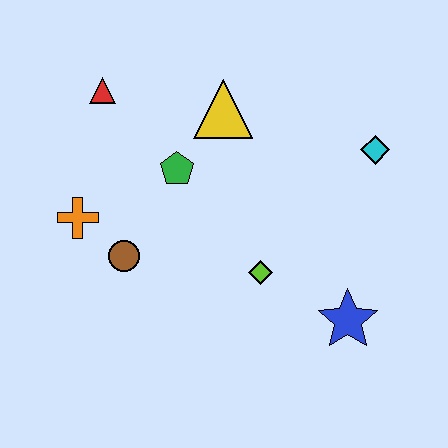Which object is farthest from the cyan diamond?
The orange cross is farthest from the cyan diamond.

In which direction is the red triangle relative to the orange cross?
The red triangle is above the orange cross.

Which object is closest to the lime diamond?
The blue star is closest to the lime diamond.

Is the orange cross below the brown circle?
No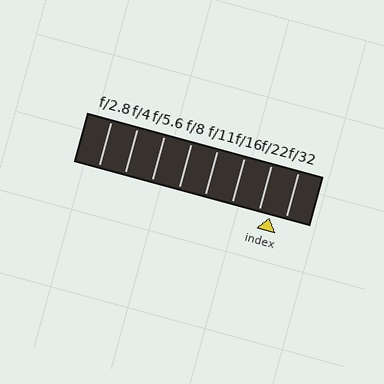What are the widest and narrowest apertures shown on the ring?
The widest aperture shown is f/2.8 and the narrowest is f/32.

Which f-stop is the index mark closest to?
The index mark is closest to f/22.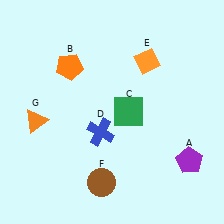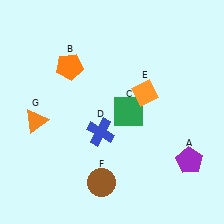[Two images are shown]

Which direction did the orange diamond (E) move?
The orange diamond (E) moved down.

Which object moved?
The orange diamond (E) moved down.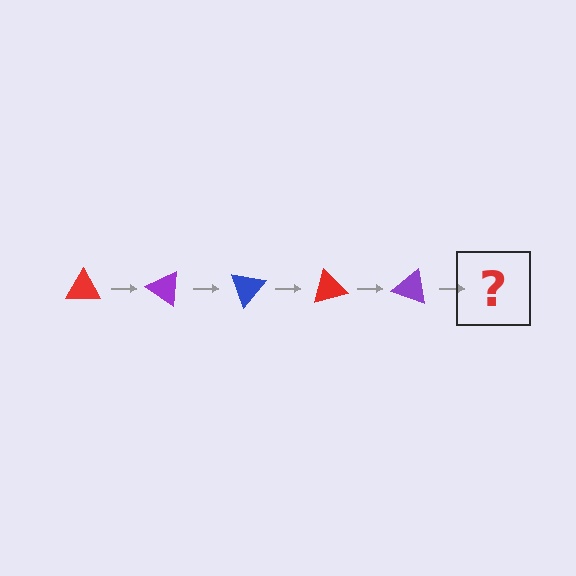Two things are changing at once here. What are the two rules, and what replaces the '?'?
The two rules are that it rotates 35 degrees each step and the color cycles through red, purple, and blue. The '?' should be a blue triangle, rotated 175 degrees from the start.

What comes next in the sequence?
The next element should be a blue triangle, rotated 175 degrees from the start.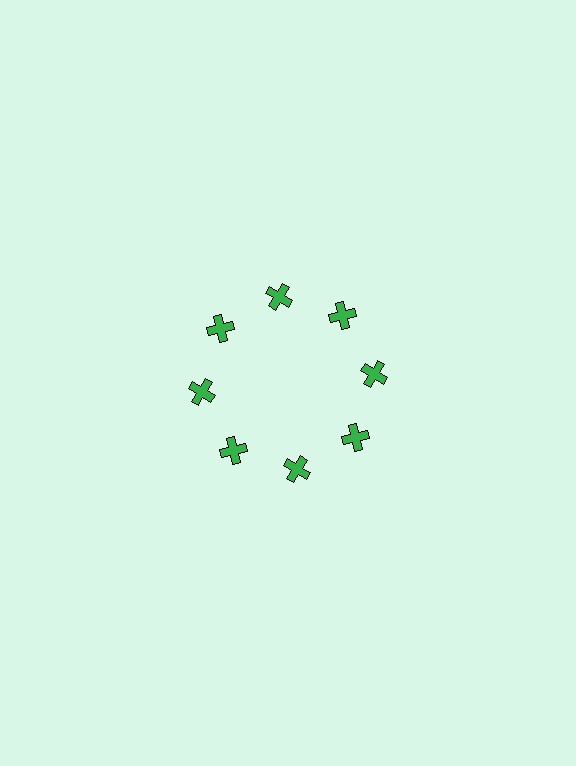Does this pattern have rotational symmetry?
Yes, this pattern has 8-fold rotational symmetry. It looks the same after rotating 45 degrees around the center.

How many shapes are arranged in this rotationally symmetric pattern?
There are 8 shapes, arranged in 8 groups of 1.